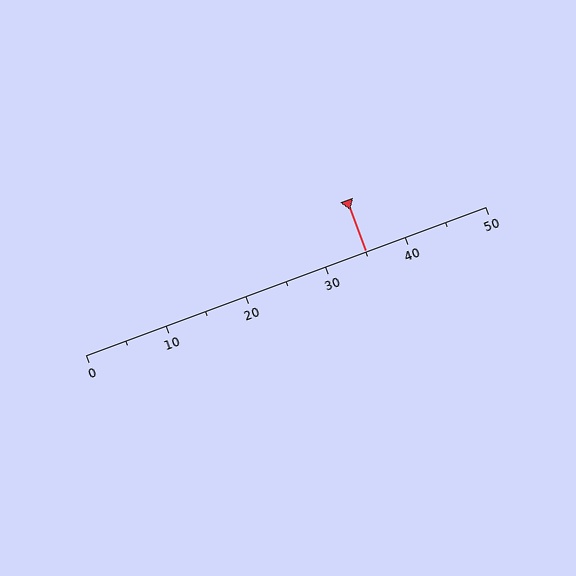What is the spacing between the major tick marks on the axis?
The major ticks are spaced 10 apart.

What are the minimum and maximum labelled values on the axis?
The axis runs from 0 to 50.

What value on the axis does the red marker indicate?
The marker indicates approximately 35.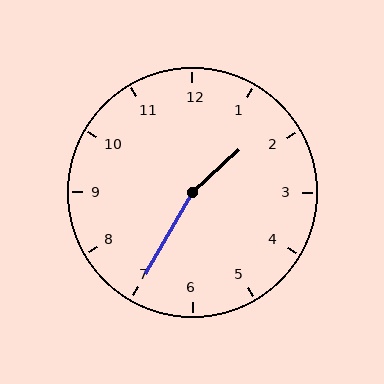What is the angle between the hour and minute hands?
Approximately 162 degrees.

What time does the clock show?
1:35.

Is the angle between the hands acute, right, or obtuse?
It is obtuse.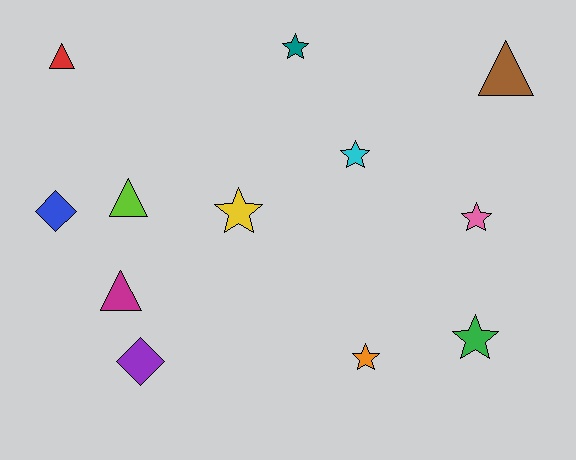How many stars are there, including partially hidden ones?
There are 6 stars.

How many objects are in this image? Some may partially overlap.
There are 12 objects.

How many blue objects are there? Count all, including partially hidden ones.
There is 1 blue object.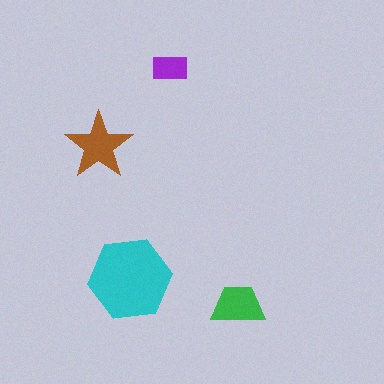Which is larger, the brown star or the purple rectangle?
The brown star.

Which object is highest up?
The purple rectangle is topmost.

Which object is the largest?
The cyan hexagon.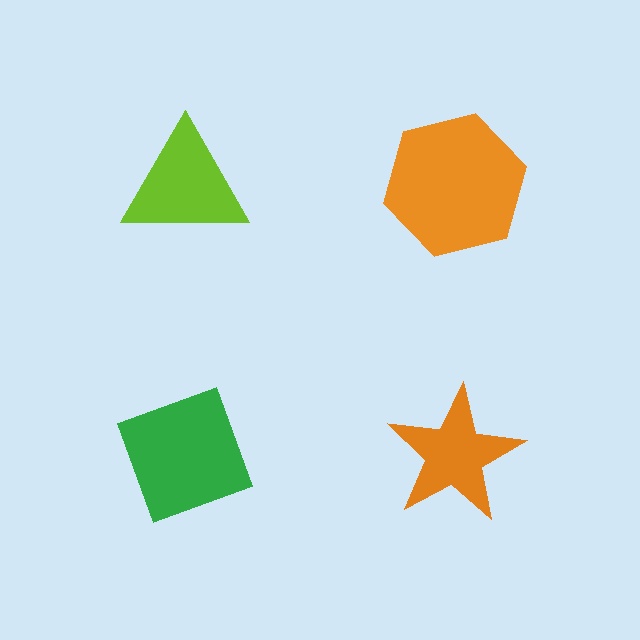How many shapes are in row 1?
2 shapes.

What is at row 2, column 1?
A green diamond.